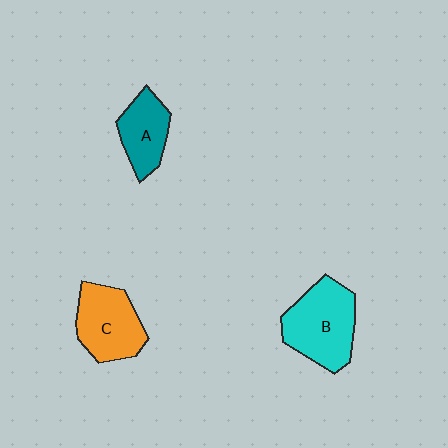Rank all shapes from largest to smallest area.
From largest to smallest: B (cyan), C (orange), A (teal).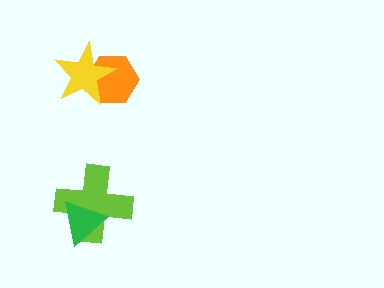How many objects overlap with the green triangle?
1 object overlaps with the green triangle.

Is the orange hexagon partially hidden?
Yes, it is partially covered by another shape.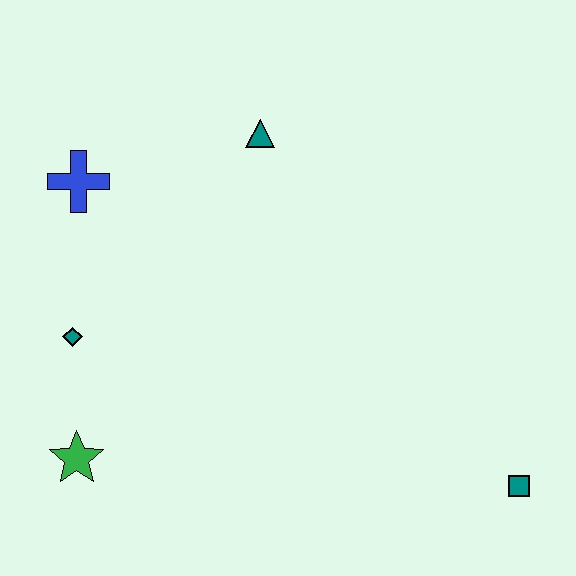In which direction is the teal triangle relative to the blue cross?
The teal triangle is to the right of the blue cross.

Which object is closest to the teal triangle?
The blue cross is closest to the teal triangle.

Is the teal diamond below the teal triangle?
Yes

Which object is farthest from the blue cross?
The teal square is farthest from the blue cross.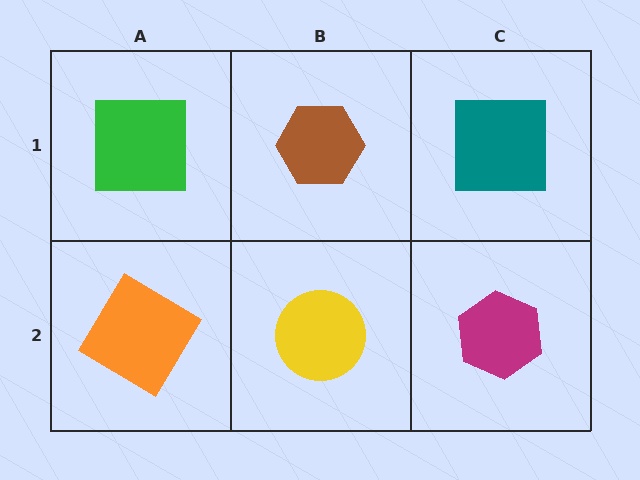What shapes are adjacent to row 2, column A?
A green square (row 1, column A), a yellow circle (row 2, column B).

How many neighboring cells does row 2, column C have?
2.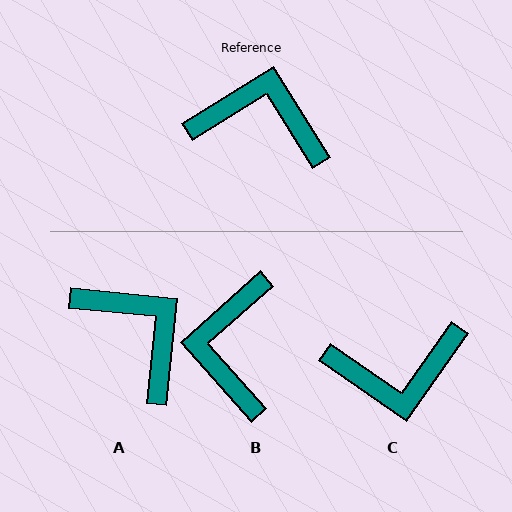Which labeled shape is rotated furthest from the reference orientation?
C, about 157 degrees away.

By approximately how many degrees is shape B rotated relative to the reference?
Approximately 100 degrees counter-clockwise.